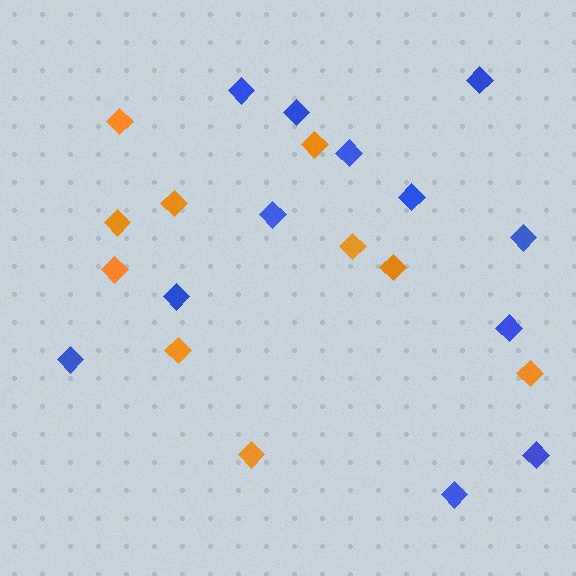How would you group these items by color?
There are 2 groups: one group of blue diamonds (12) and one group of orange diamonds (10).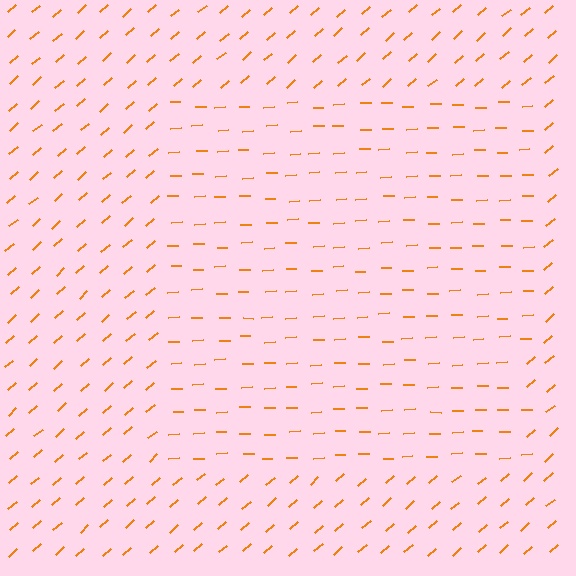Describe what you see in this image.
The image is filled with small orange line segments. A rectangle region in the image has lines oriented differently from the surrounding lines, creating a visible texture boundary.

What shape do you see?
I see a rectangle.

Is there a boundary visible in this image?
Yes, there is a texture boundary formed by a change in line orientation.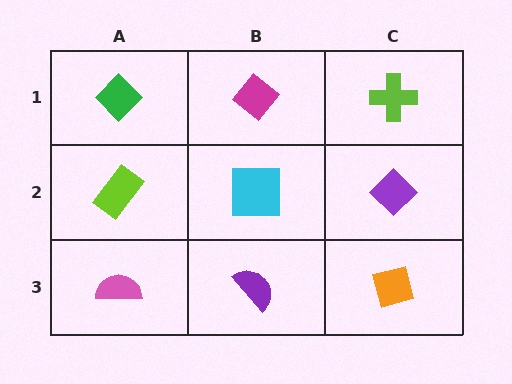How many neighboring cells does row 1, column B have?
3.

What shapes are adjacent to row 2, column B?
A magenta diamond (row 1, column B), a purple semicircle (row 3, column B), a lime rectangle (row 2, column A), a purple diamond (row 2, column C).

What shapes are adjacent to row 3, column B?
A cyan square (row 2, column B), a pink semicircle (row 3, column A), an orange square (row 3, column C).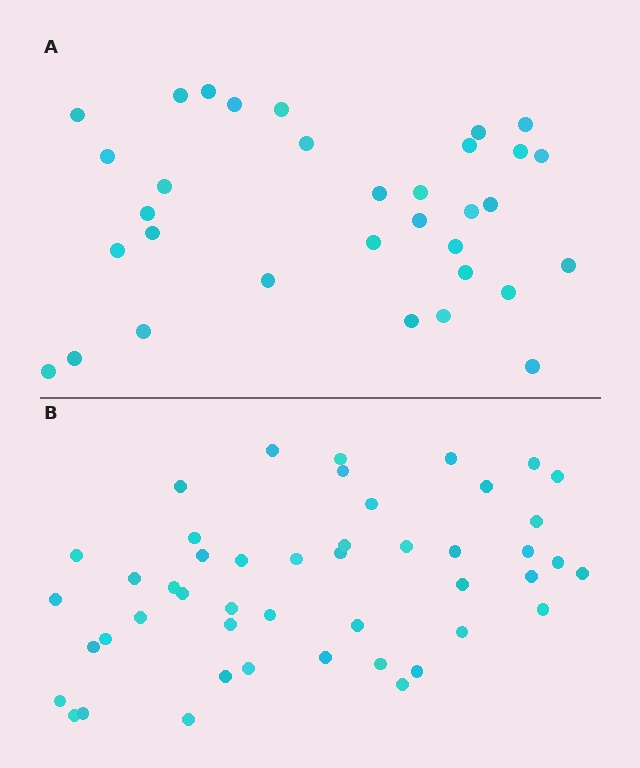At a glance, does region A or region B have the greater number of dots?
Region B (the bottom region) has more dots.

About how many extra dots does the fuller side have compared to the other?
Region B has approximately 15 more dots than region A.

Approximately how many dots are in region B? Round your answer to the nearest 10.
About 50 dots. (The exact count is 47, which rounds to 50.)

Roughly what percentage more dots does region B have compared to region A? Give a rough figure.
About 40% more.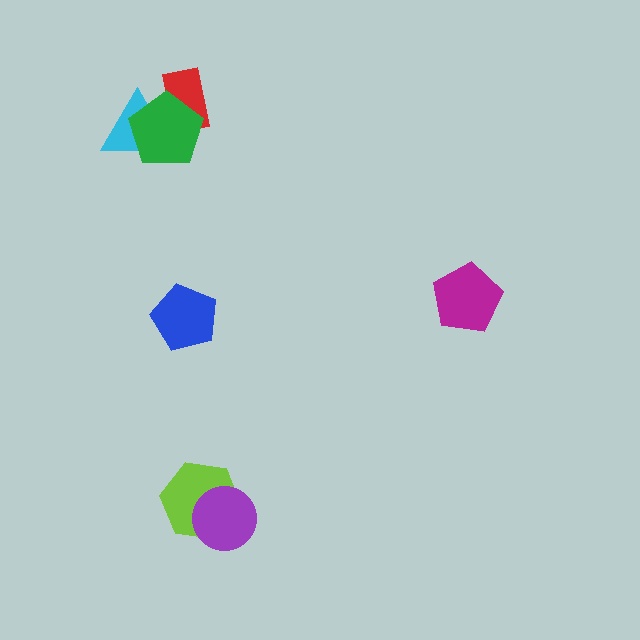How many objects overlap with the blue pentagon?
0 objects overlap with the blue pentagon.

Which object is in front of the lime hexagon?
The purple circle is in front of the lime hexagon.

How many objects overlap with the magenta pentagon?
0 objects overlap with the magenta pentagon.